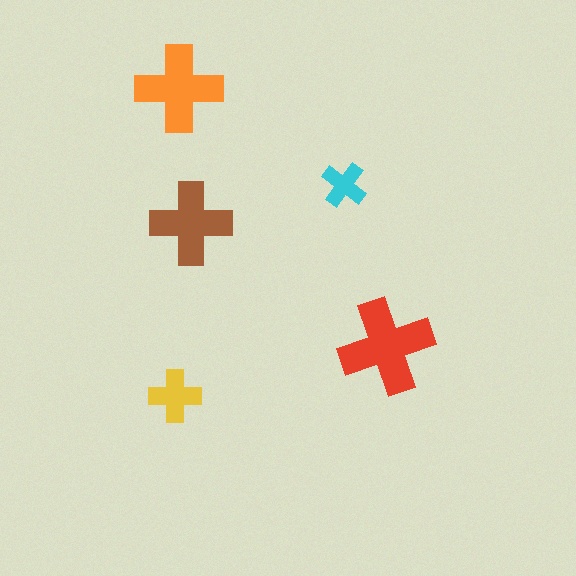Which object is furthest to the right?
The red cross is rightmost.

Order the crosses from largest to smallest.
the red one, the orange one, the brown one, the yellow one, the cyan one.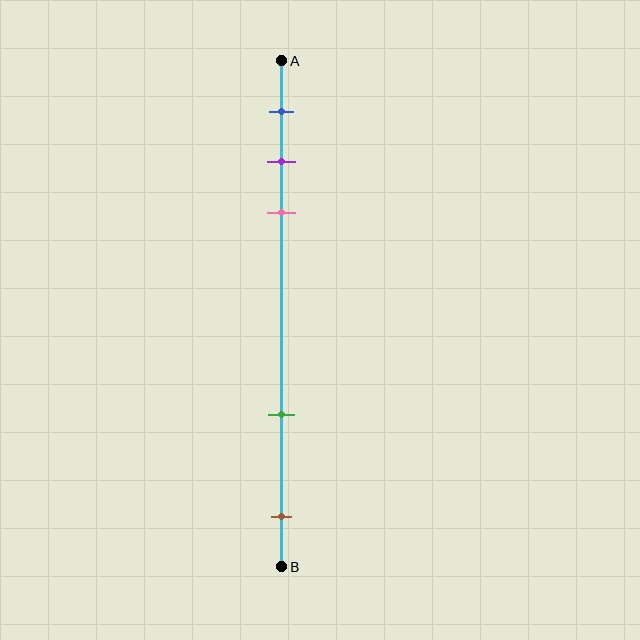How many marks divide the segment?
There are 5 marks dividing the segment.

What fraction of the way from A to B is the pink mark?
The pink mark is approximately 30% (0.3) of the way from A to B.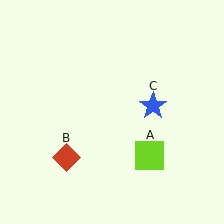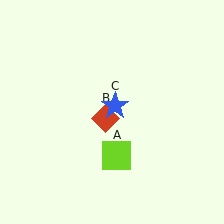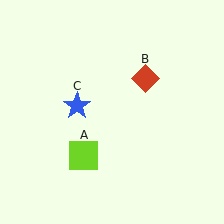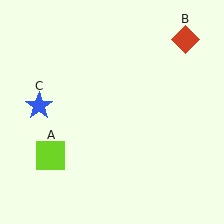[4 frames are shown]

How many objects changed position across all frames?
3 objects changed position: lime square (object A), red diamond (object B), blue star (object C).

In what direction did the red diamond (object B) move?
The red diamond (object B) moved up and to the right.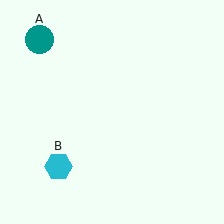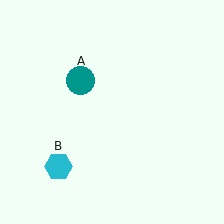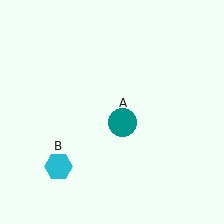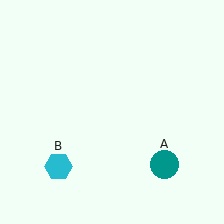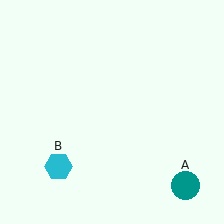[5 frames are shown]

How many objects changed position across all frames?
1 object changed position: teal circle (object A).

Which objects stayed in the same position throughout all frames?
Cyan hexagon (object B) remained stationary.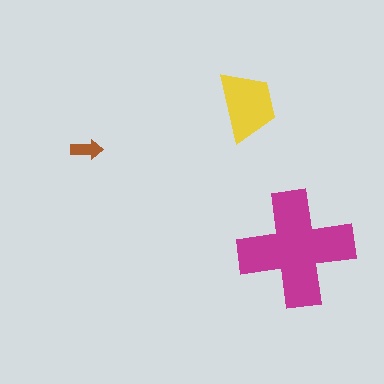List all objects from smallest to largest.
The brown arrow, the yellow trapezoid, the magenta cross.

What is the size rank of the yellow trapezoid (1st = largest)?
2nd.